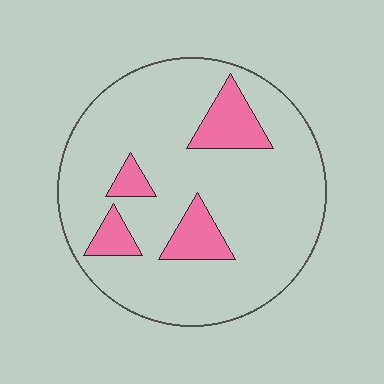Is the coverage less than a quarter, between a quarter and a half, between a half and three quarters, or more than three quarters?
Less than a quarter.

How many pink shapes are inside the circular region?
4.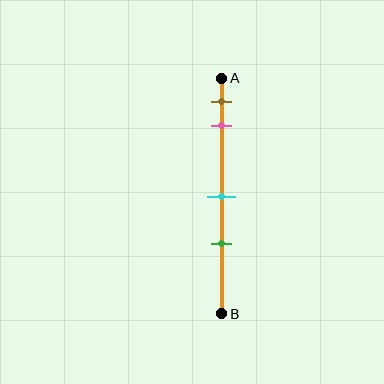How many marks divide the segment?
There are 4 marks dividing the segment.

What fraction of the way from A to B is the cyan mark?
The cyan mark is approximately 50% (0.5) of the way from A to B.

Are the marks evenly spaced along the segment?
No, the marks are not evenly spaced.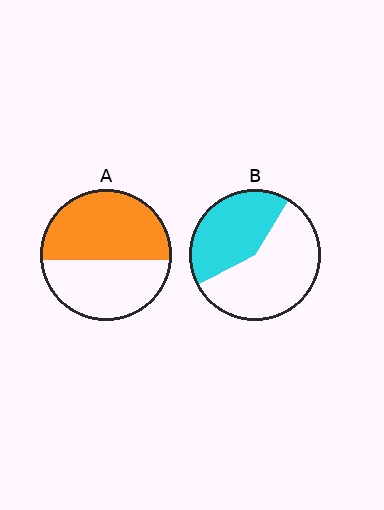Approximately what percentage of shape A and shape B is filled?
A is approximately 55% and B is approximately 40%.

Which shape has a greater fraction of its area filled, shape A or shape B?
Shape A.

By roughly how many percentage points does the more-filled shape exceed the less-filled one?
By roughly 15 percentage points (A over B).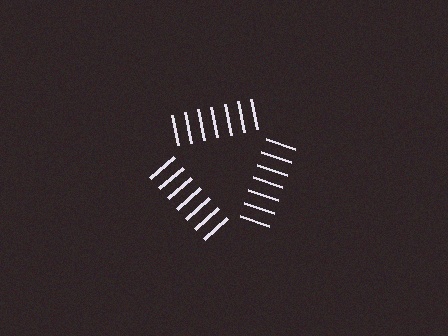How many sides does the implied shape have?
3 sides — the line-ends trace a triangle.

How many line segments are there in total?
21 — 7 along each of the 3 edges.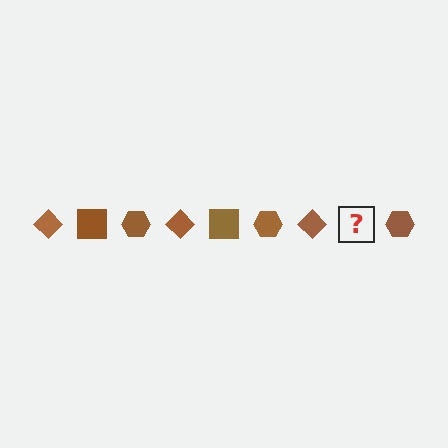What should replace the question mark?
The question mark should be replaced with a brown square.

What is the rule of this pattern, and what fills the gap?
The rule is that the pattern cycles through diamond, square, hexagon shapes in brown. The gap should be filled with a brown square.